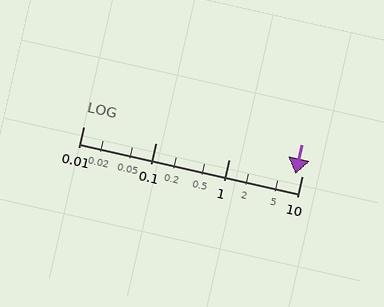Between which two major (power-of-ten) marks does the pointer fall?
The pointer is between 1 and 10.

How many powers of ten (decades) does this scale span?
The scale spans 3 decades, from 0.01 to 10.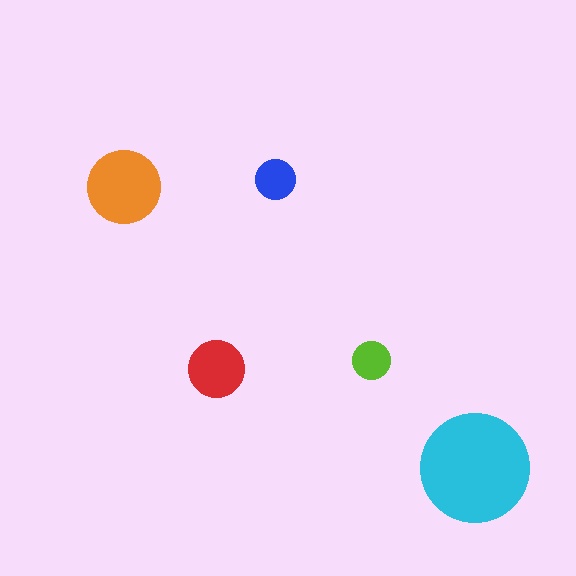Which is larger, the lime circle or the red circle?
The red one.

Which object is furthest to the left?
The orange circle is leftmost.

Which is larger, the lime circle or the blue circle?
The blue one.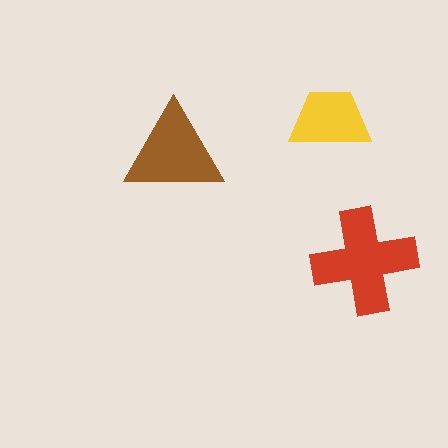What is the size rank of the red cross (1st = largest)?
1st.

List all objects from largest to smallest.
The red cross, the brown triangle, the yellow trapezoid.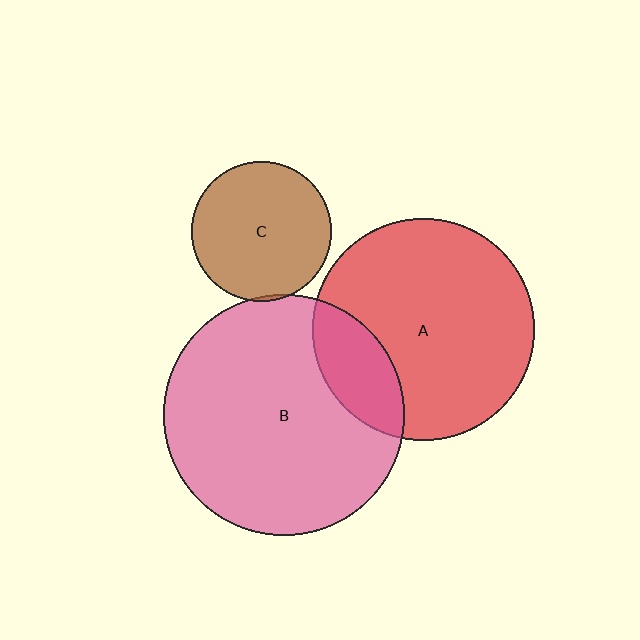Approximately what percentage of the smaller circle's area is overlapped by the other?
Approximately 5%.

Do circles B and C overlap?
Yes.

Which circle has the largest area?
Circle B (pink).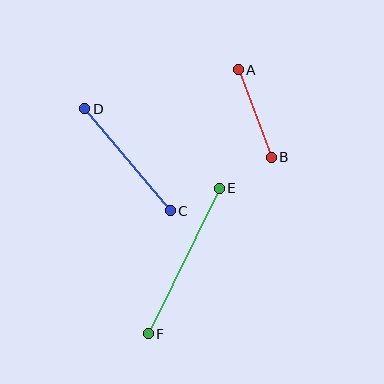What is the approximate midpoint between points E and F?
The midpoint is at approximately (184, 261) pixels.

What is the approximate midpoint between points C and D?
The midpoint is at approximately (128, 160) pixels.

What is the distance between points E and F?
The distance is approximately 162 pixels.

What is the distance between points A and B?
The distance is approximately 93 pixels.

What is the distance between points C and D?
The distance is approximately 133 pixels.